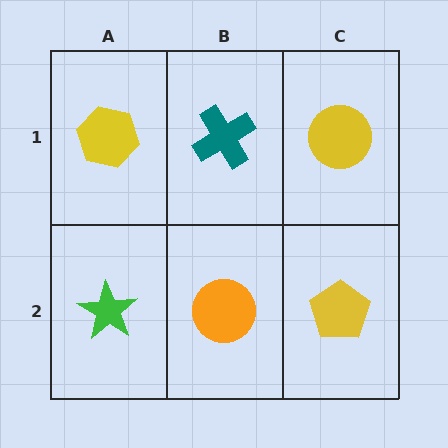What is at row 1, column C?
A yellow circle.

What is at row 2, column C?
A yellow pentagon.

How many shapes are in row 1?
3 shapes.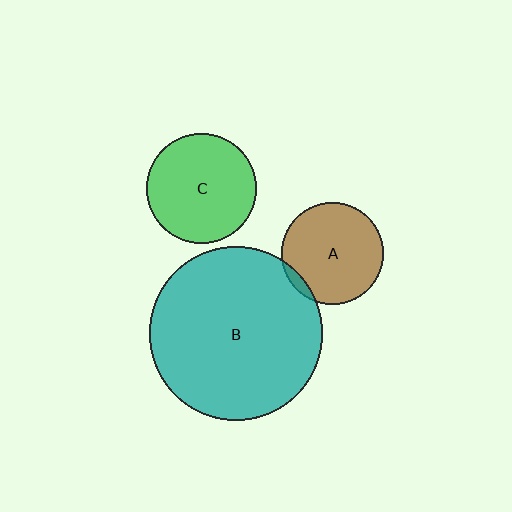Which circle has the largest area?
Circle B (teal).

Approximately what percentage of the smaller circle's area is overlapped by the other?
Approximately 5%.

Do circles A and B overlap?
Yes.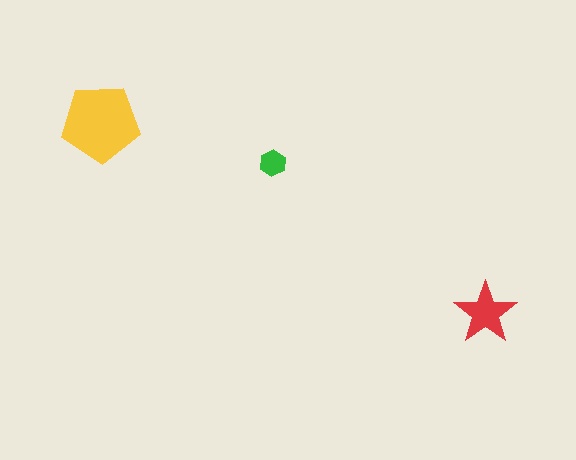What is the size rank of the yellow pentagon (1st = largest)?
1st.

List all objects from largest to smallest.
The yellow pentagon, the red star, the green hexagon.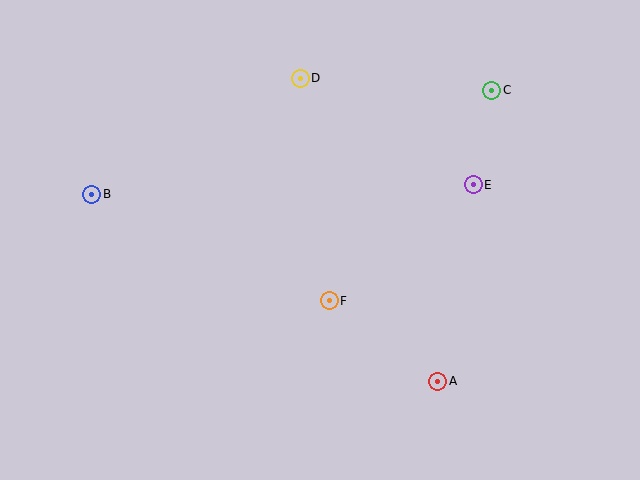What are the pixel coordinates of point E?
Point E is at (473, 185).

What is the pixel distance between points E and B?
The distance between E and B is 382 pixels.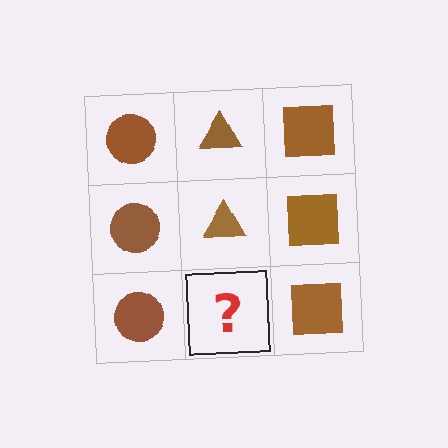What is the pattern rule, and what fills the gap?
The rule is that each column has a consistent shape. The gap should be filled with a brown triangle.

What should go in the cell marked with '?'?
The missing cell should contain a brown triangle.